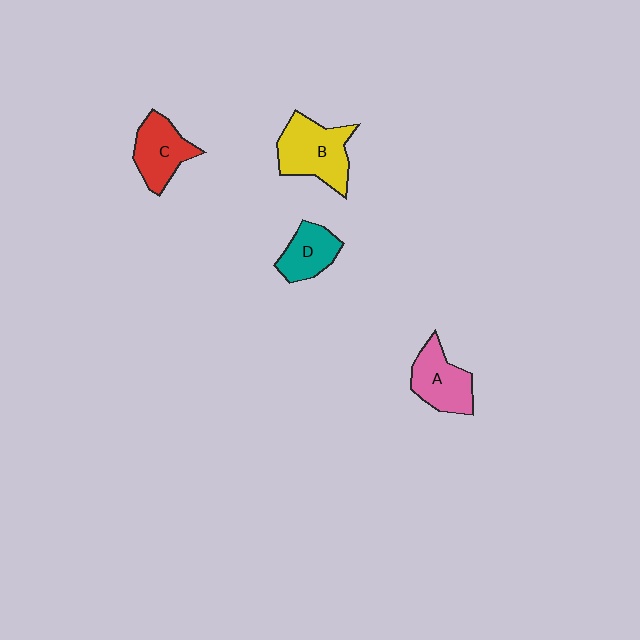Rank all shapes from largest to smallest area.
From largest to smallest: B (yellow), A (pink), C (red), D (teal).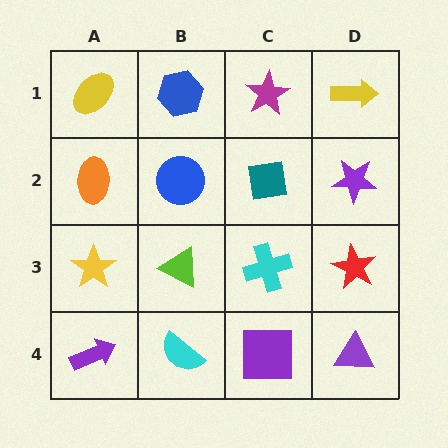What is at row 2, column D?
A purple star.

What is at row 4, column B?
A cyan semicircle.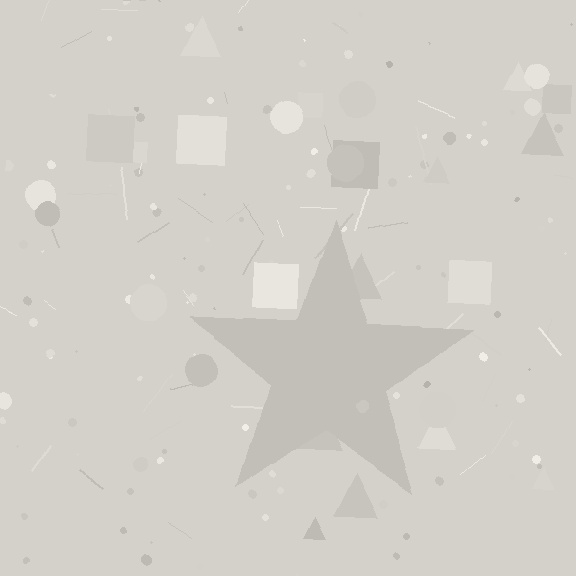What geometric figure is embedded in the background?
A star is embedded in the background.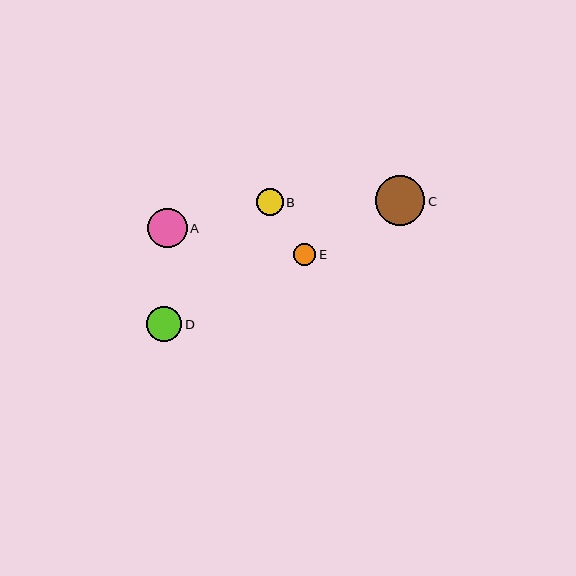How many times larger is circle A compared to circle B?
Circle A is approximately 1.5 times the size of circle B.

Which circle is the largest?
Circle C is the largest with a size of approximately 50 pixels.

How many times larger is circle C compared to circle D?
Circle C is approximately 1.4 times the size of circle D.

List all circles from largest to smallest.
From largest to smallest: C, A, D, B, E.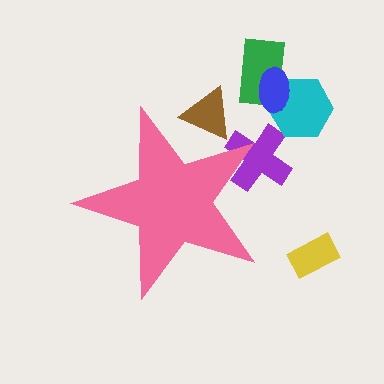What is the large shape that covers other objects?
A pink star.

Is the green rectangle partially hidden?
No, the green rectangle is fully visible.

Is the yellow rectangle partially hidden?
No, the yellow rectangle is fully visible.